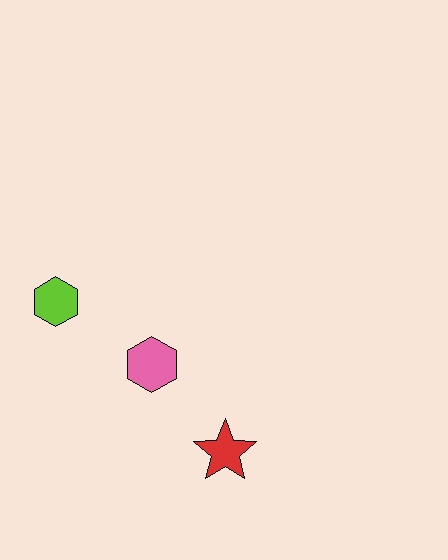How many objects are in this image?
There are 3 objects.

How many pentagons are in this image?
There are no pentagons.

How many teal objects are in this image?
There are no teal objects.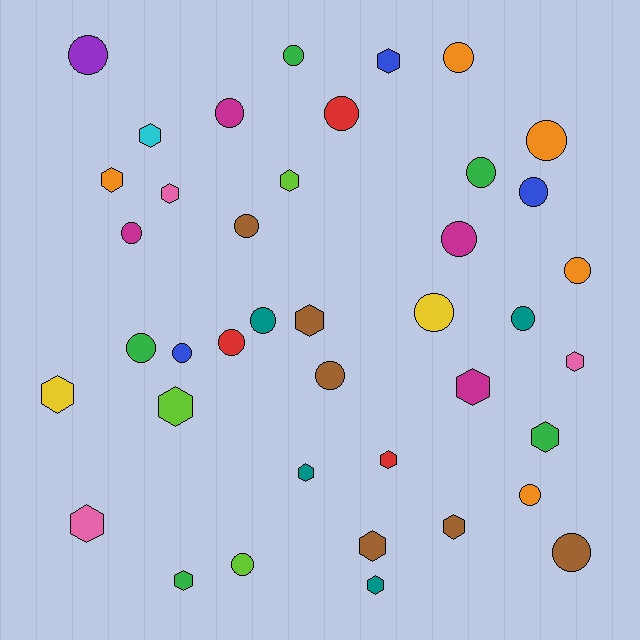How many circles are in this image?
There are 22 circles.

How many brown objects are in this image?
There are 6 brown objects.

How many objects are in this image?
There are 40 objects.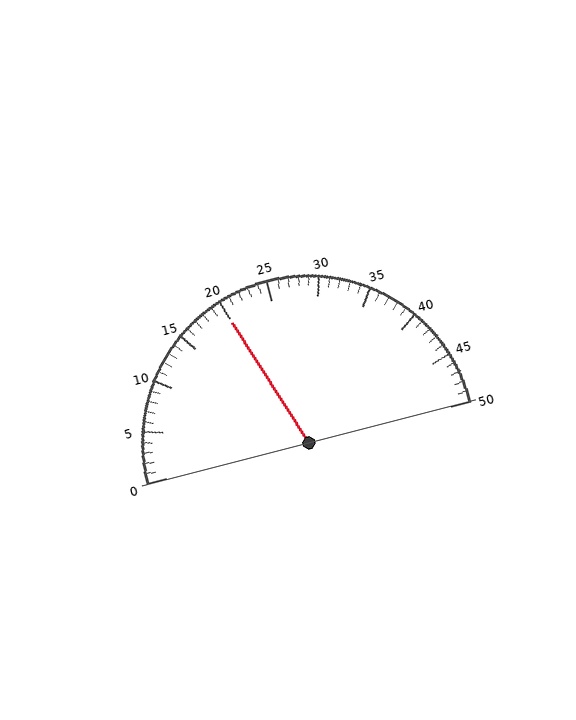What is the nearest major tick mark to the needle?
The nearest major tick mark is 20.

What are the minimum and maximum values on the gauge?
The gauge ranges from 0 to 50.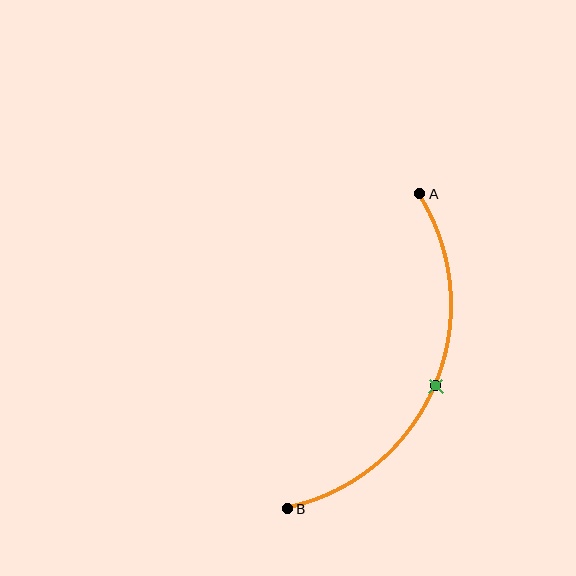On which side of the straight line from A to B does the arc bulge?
The arc bulges to the right of the straight line connecting A and B.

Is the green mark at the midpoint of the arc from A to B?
Yes. The green mark lies on the arc at equal arc-length from both A and B — it is the arc midpoint.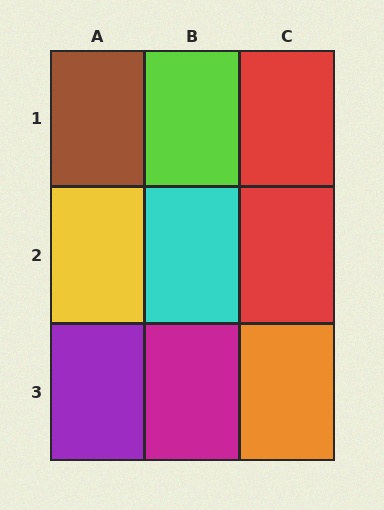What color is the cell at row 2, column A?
Yellow.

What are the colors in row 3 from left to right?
Purple, magenta, orange.